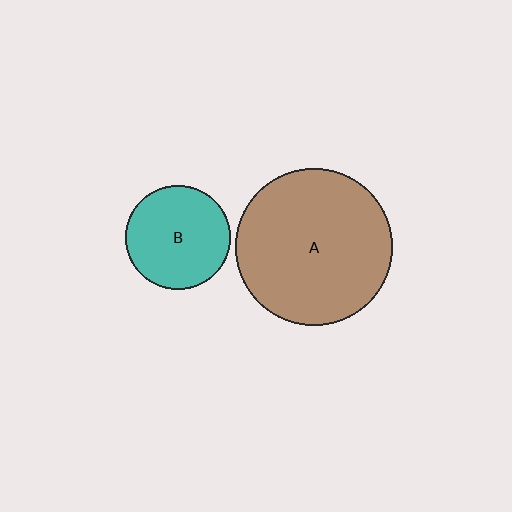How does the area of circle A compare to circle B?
Approximately 2.2 times.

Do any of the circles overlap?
No, none of the circles overlap.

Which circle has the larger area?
Circle A (brown).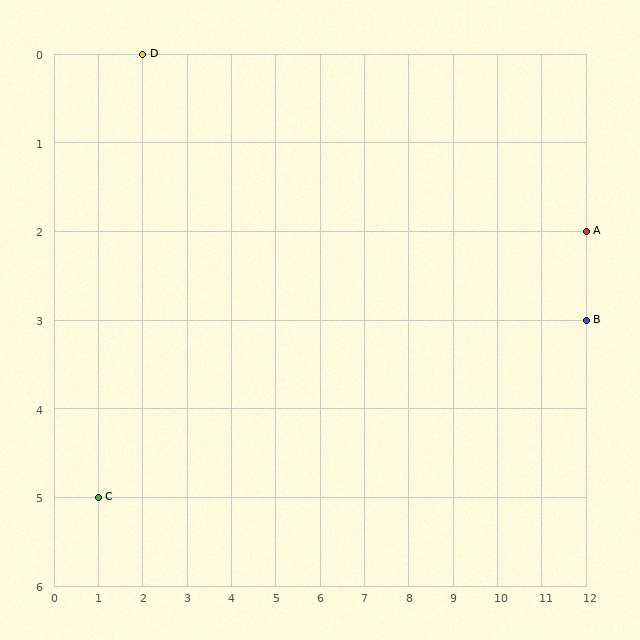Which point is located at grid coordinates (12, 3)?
Point B is at (12, 3).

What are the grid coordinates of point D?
Point D is at grid coordinates (2, 0).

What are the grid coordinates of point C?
Point C is at grid coordinates (1, 5).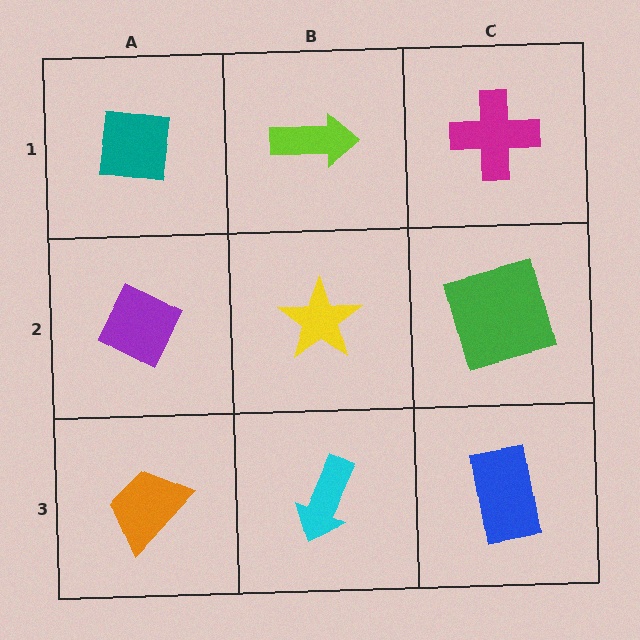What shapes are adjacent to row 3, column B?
A yellow star (row 2, column B), an orange trapezoid (row 3, column A), a blue rectangle (row 3, column C).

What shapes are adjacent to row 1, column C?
A green square (row 2, column C), a lime arrow (row 1, column B).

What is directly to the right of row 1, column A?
A lime arrow.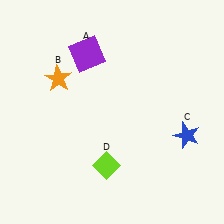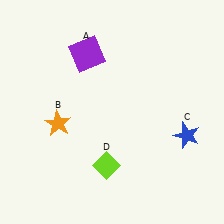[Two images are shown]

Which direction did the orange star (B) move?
The orange star (B) moved down.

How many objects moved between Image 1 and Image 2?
1 object moved between the two images.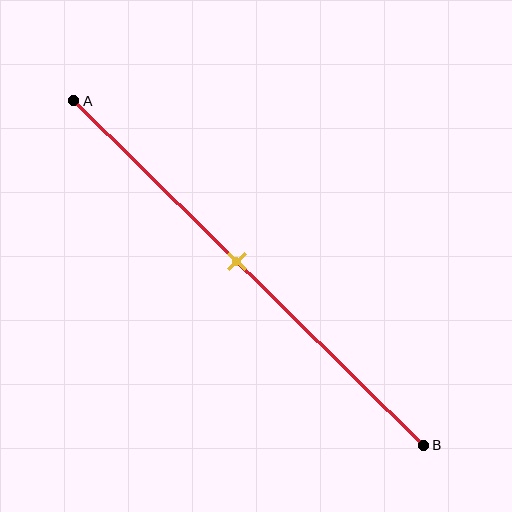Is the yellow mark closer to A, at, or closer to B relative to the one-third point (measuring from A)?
The yellow mark is closer to point B than the one-third point of segment AB.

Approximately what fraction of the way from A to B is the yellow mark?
The yellow mark is approximately 45% of the way from A to B.